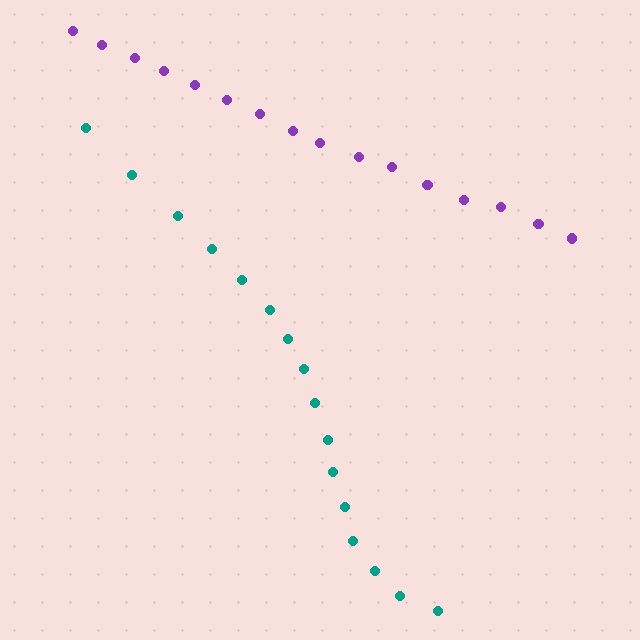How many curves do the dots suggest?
There are 2 distinct paths.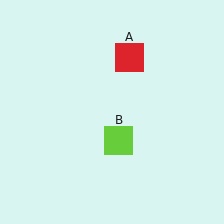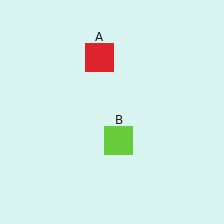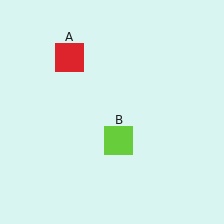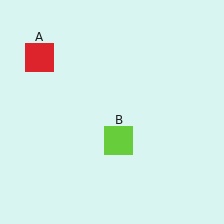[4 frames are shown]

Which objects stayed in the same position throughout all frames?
Lime square (object B) remained stationary.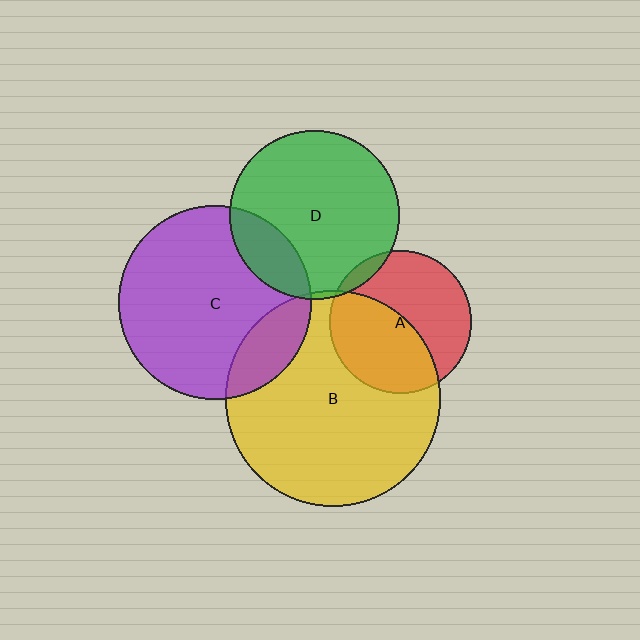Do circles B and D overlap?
Yes.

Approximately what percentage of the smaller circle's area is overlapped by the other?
Approximately 5%.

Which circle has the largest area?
Circle B (yellow).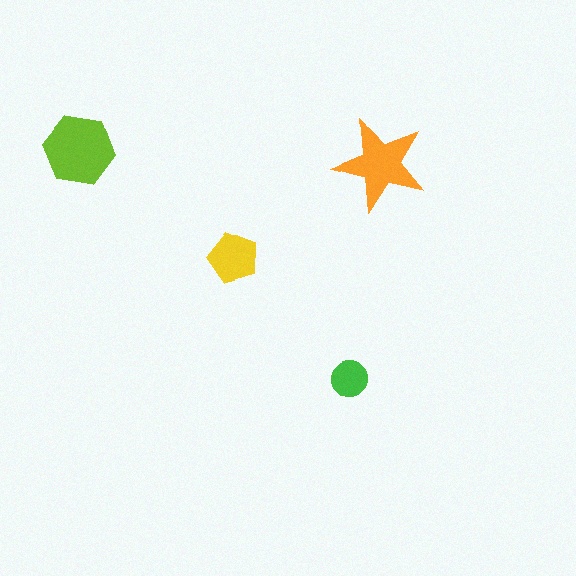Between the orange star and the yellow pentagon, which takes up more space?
The orange star.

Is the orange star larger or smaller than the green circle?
Larger.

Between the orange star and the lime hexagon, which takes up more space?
The lime hexagon.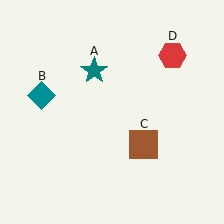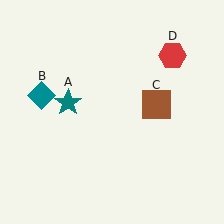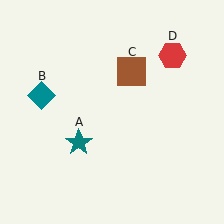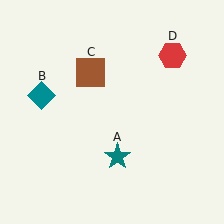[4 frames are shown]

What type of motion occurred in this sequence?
The teal star (object A), brown square (object C) rotated counterclockwise around the center of the scene.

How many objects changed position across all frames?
2 objects changed position: teal star (object A), brown square (object C).